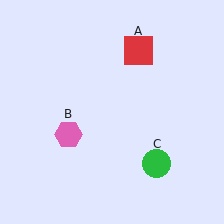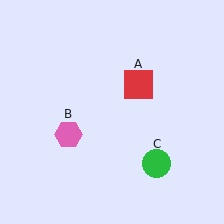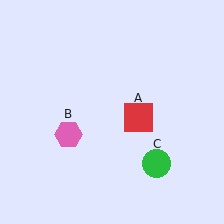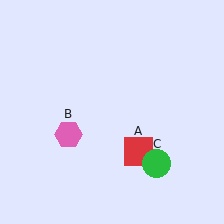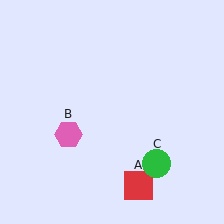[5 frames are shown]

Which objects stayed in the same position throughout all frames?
Pink hexagon (object B) and green circle (object C) remained stationary.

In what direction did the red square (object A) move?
The red square (object A) moved down.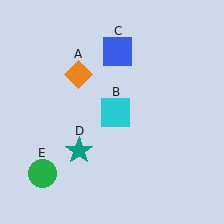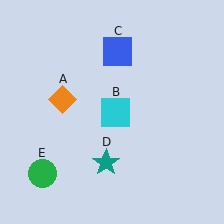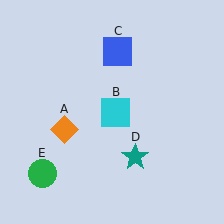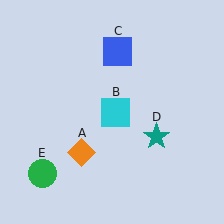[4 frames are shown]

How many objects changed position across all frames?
2 objects changed position: orange diamond (object A), teal star (object D).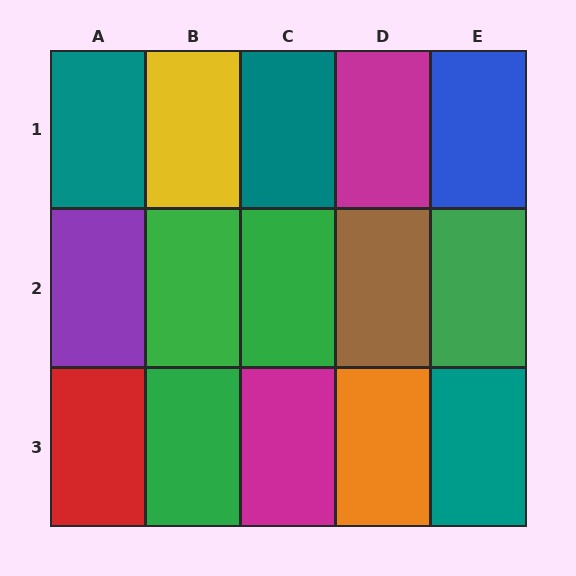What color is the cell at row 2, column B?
Green.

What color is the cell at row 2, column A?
Purple.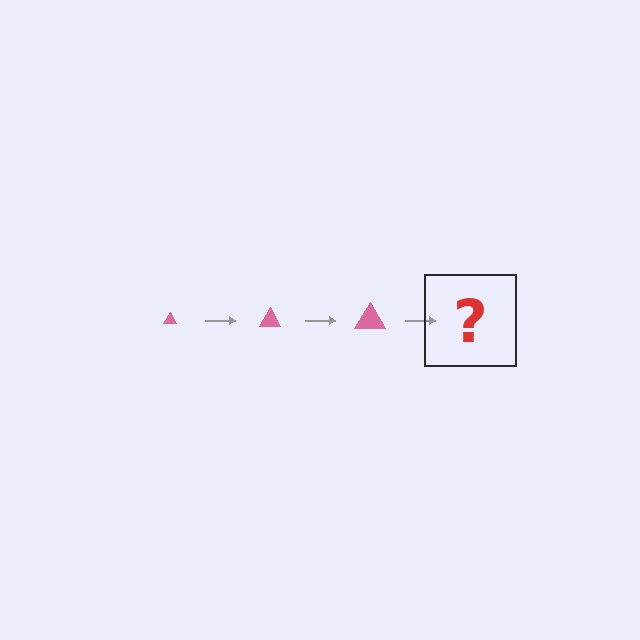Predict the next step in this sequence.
The next step is a pink triangle, larger than the previous one.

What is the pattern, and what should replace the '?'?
The pattern is that the triangle gets progressively larger each step. The '?' should be a pink triangle, larger than the previous one.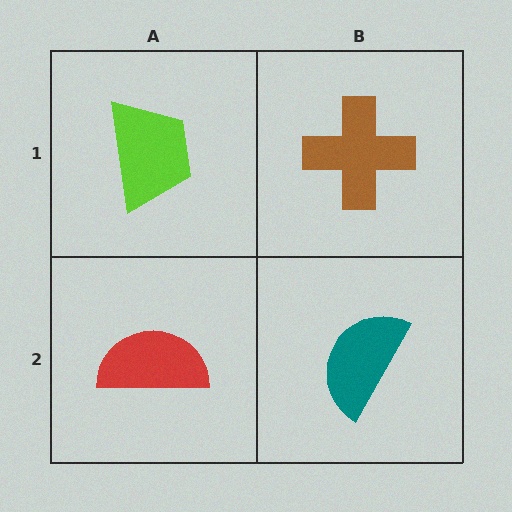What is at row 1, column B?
A brown cross.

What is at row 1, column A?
A lime trapezoid.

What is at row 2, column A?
A red semicircle.